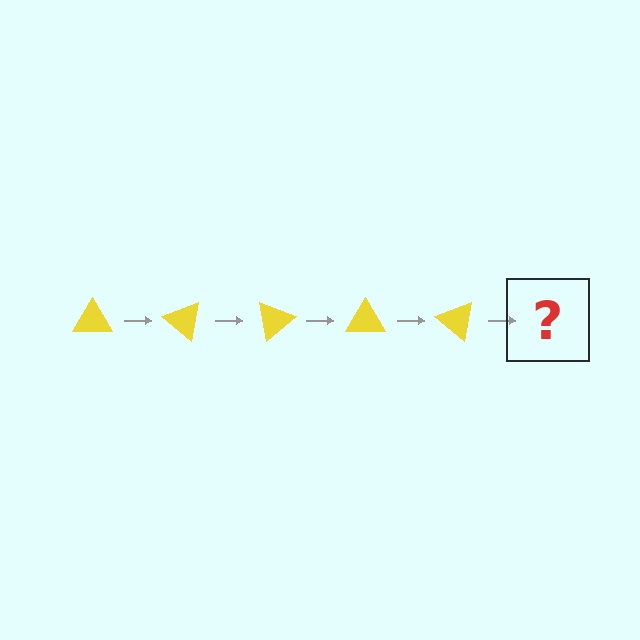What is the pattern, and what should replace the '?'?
The pattern is that the triangle rotates 40 degrees each step. The '?' should be a yellow triangle rotated 200 degrees.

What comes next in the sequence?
The next element should be a yellow triangle rotated 200 degrees.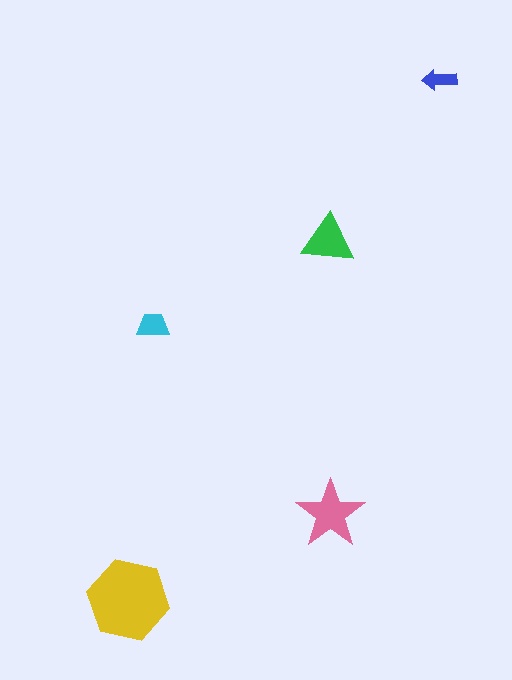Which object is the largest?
The yellow hexagon.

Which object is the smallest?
The blue arrow.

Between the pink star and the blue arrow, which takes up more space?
The pink star.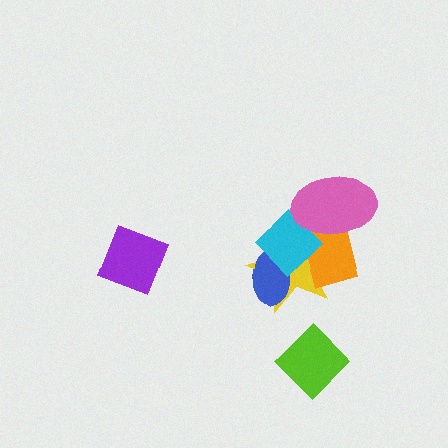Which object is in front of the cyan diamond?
The pink ellipse is in front of the cyan diamond.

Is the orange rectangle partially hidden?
Yes, it is partially covered by another shape.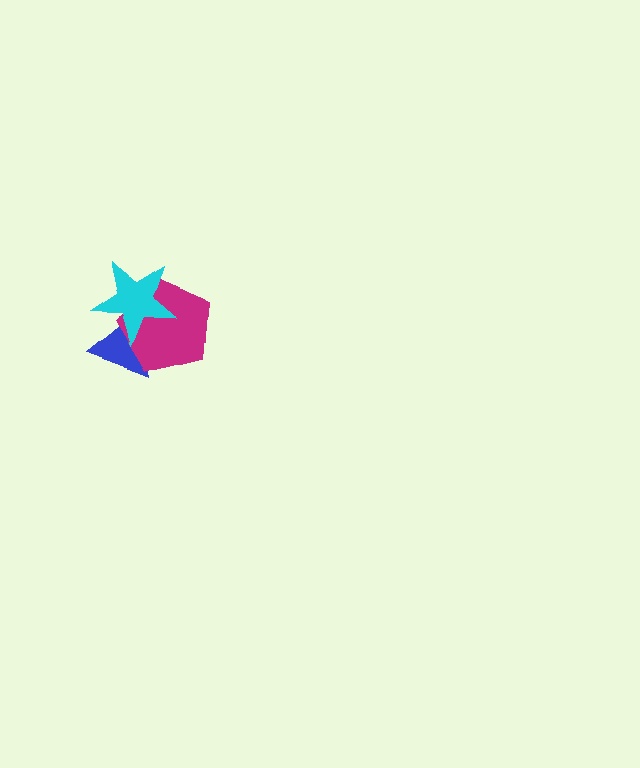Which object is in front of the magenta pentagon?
The cyan star is in front of the magenta pentagon.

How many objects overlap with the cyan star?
2 objects overlap with the cyan star.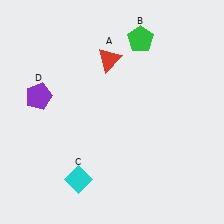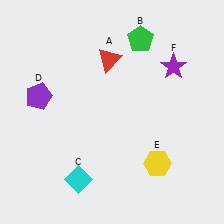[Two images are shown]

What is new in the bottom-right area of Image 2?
A yellow hexagon (E) was added in the bottom-right area of Image 2.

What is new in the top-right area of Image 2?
A purple star (F) was added in the top-right area of Image 2.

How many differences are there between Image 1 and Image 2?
There are 2 differences between the two images.